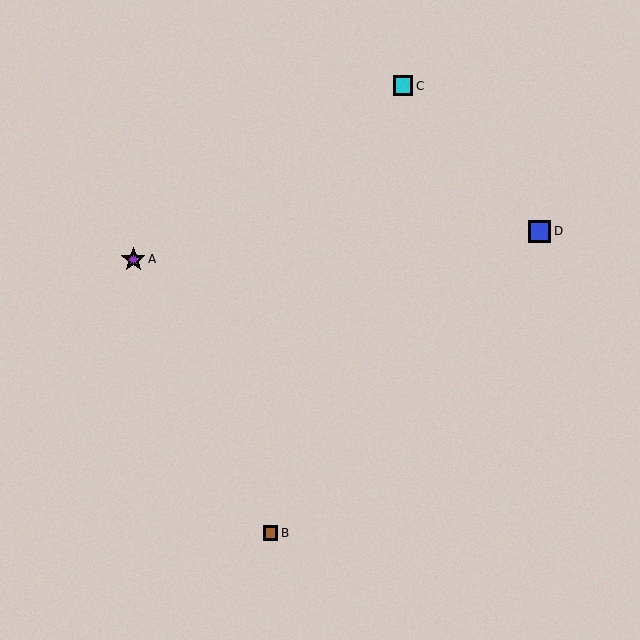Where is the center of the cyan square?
The center of the cyan square is at (403, 85).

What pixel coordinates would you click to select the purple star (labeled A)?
Click at (133, 260) to select the purple star A.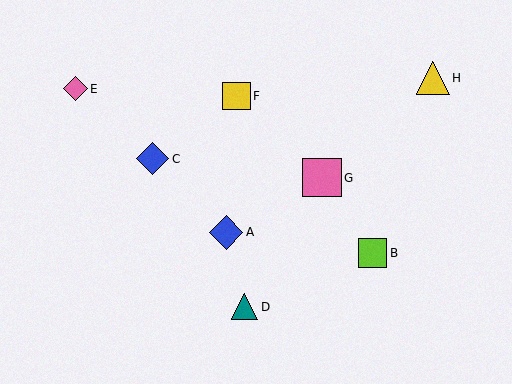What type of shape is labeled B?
Shape B is a lime square.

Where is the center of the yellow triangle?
The center of the yellow triangle is at (433, 78).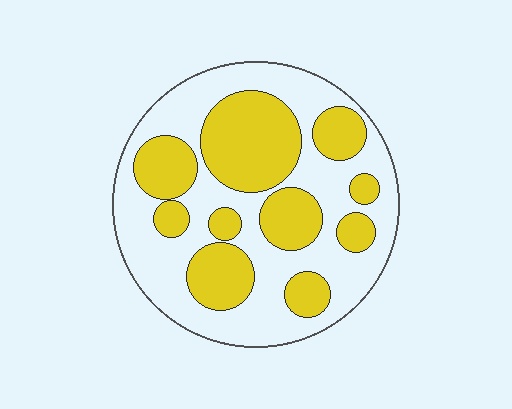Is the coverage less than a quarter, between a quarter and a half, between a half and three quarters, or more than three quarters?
Between a quarter and a half.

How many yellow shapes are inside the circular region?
10.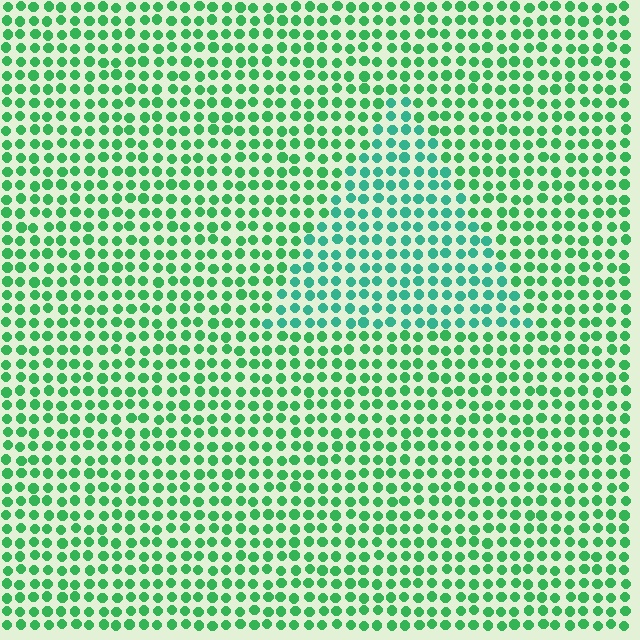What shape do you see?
I see a triangle.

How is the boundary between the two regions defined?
The boundary is defined purely by a slight shift in hue (about 27 degrees). Spacing, size, and orientation are identical on both sides.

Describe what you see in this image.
The image is filled with small green elements in a uniform arrangement. A triangle-shaped region is visible where the elements are tinted to a slightly different hue, forming a subtle color boundary.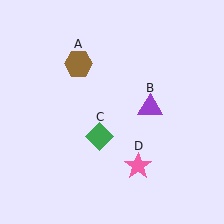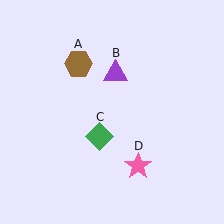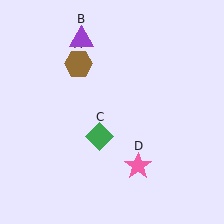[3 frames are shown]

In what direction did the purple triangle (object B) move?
The purple triangle (object B) moved up and to the left.